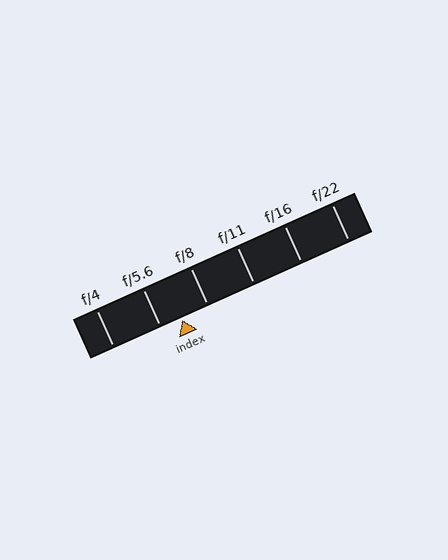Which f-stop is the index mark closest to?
The index mark is closest to f/5.6.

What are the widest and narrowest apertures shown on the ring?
The widest aperture shown is f/4 and the narrowest is f/22.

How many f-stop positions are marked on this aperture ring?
There are 6 f-stop positions marked.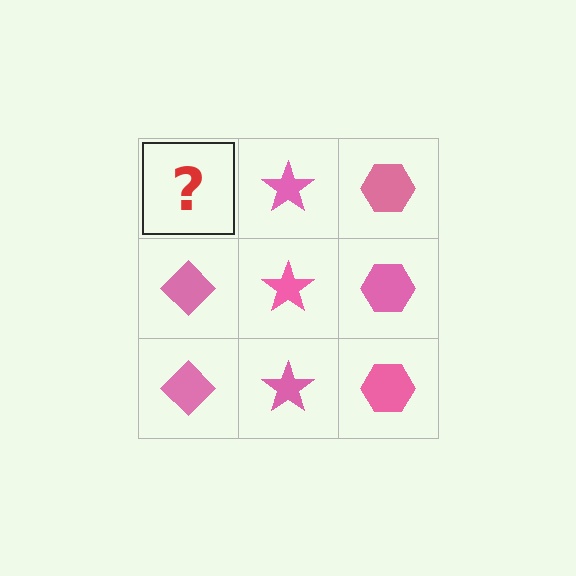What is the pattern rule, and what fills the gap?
The rule is that each column has a consistent shape. The gap should be filled with a pink diamond.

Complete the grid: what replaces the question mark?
The question mark should be replaced with a pink diamond.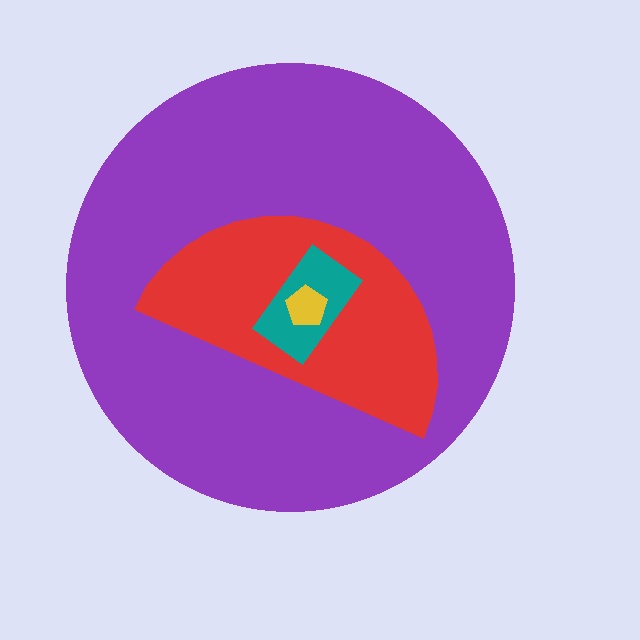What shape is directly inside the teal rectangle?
The yellow pentagon.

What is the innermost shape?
The yellow pentagon.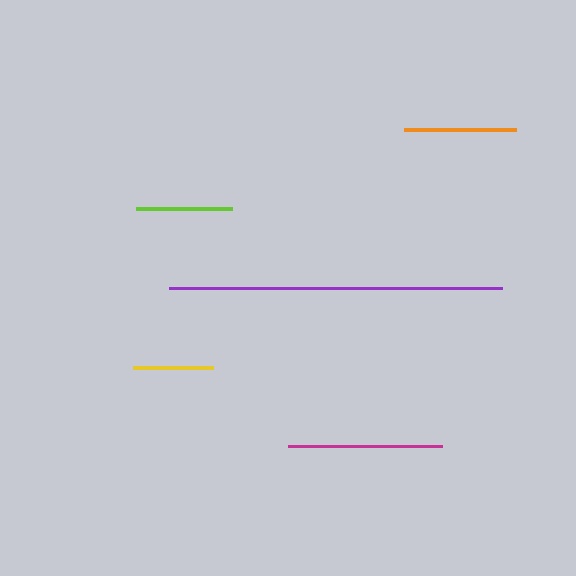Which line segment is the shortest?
The yellow line is the shortest at approximately 80 pixels.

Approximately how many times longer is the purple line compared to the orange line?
The purple line is approximately 3.0 times the length of the orange line.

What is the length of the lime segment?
The lime segment is approximately 96 pixels long.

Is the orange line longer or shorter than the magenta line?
The magenta line is longer than the orange line.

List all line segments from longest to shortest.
From longest to shortest: purple, magenta, orange, lime, yellow.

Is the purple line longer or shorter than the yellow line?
The purple line is longer than the yellow line.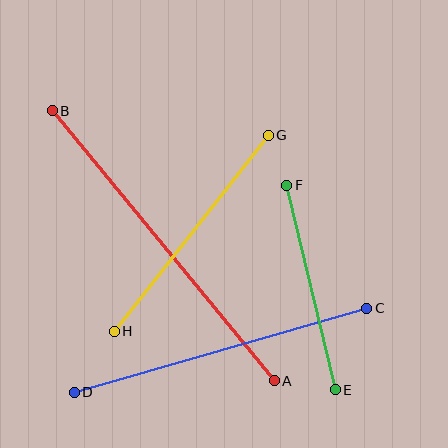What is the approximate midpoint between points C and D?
The midpoint is at approximately (220, 350) pixels.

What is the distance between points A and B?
The distance is approximately 350 pixels.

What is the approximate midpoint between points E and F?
The midpoint is at approximately (311, 288) pixels.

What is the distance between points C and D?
The distance is approximately 305 pixels.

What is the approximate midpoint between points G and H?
The midpoint is at approximately (191, 233) pixels.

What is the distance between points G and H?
The distance is approximately 249 pixels.